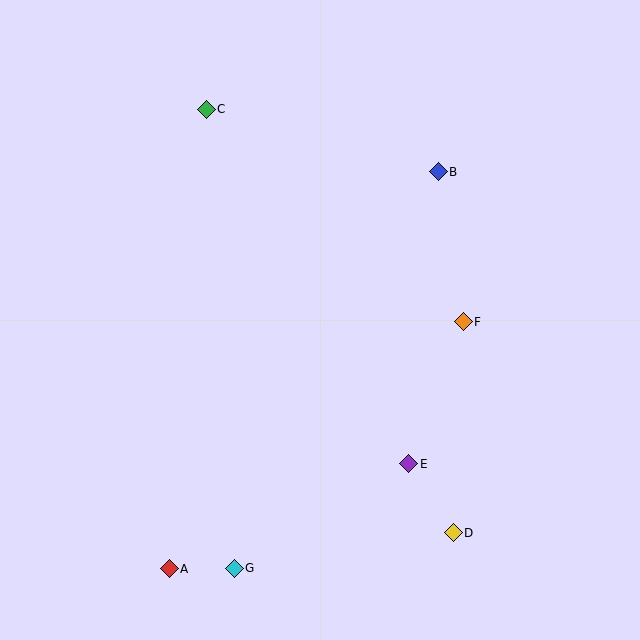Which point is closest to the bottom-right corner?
Point D is closest to the bottom-right corner.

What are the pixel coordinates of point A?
Point A is at (169, 569).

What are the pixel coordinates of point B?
Point B is at (438, 172).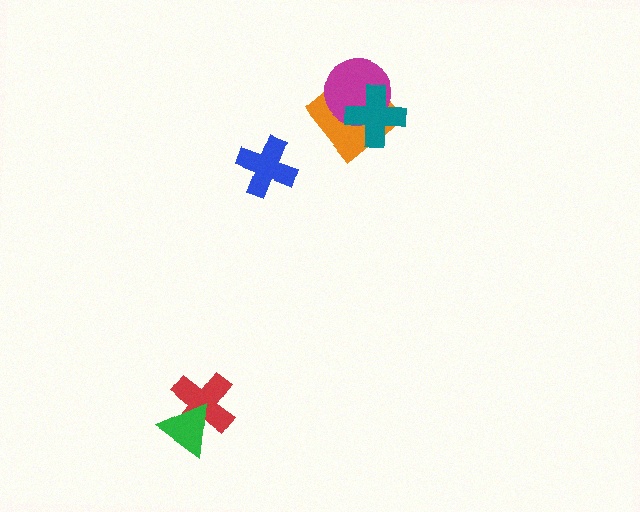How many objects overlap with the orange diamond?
2 objects overlap with the orange diamond.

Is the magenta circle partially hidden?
Yes, it is partially covered by another shape.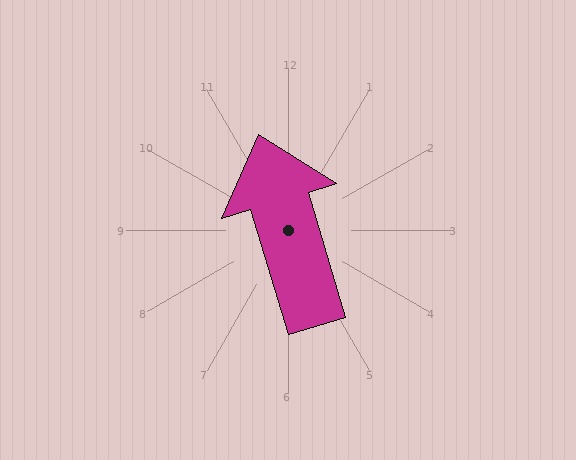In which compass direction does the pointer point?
North.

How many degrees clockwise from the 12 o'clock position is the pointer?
Approximately 343 degrees.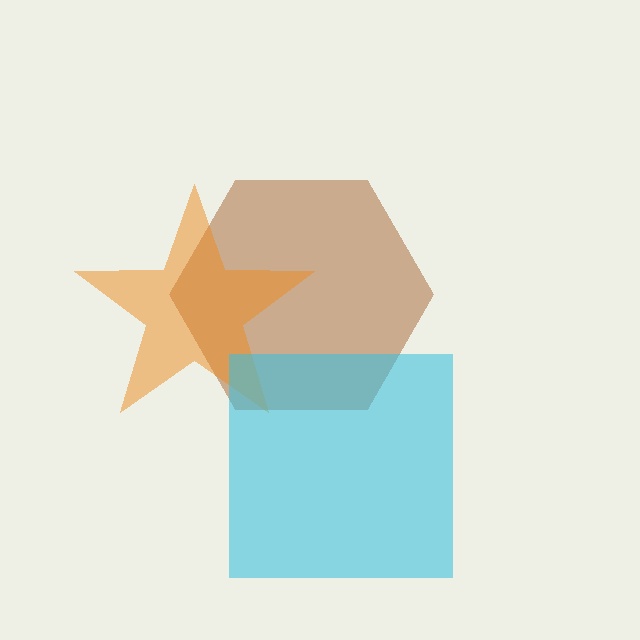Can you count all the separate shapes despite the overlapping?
Yes, there are 3 separate shapes.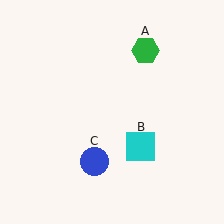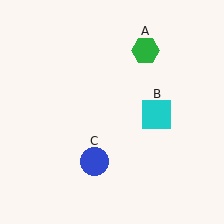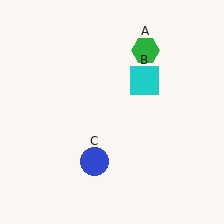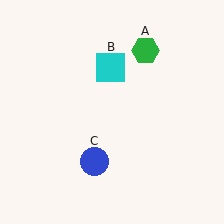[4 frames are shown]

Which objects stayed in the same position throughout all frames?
Green hexagon (object A) and blue circle (object C) remained stationary.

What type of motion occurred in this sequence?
The cyan square (object B) rotated counterclockwise around the center of the scene.